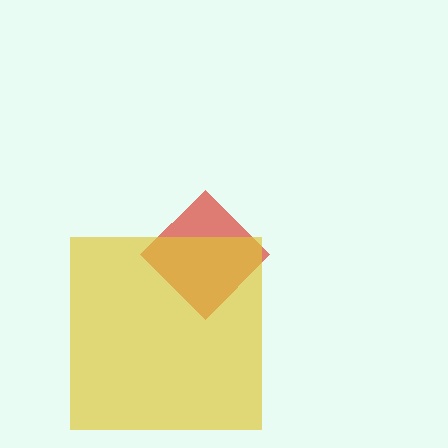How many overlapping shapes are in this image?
There are 2 overlapping shapes in the image.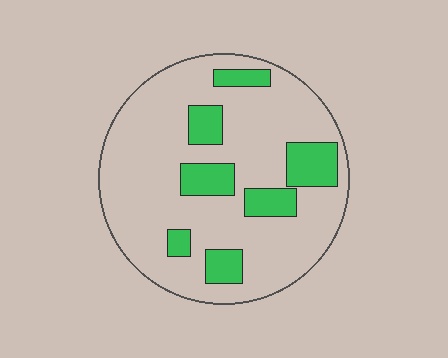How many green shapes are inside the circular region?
7.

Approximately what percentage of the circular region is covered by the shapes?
Approximately 20%.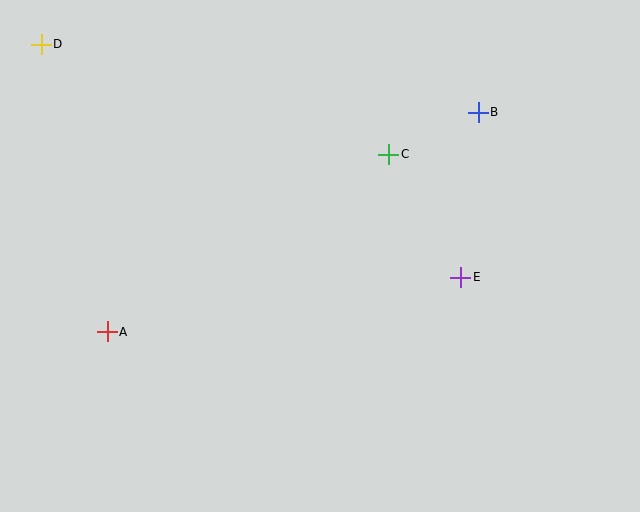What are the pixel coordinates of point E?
Point E is at (461, 277).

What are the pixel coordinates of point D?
Point D is at (41, 44).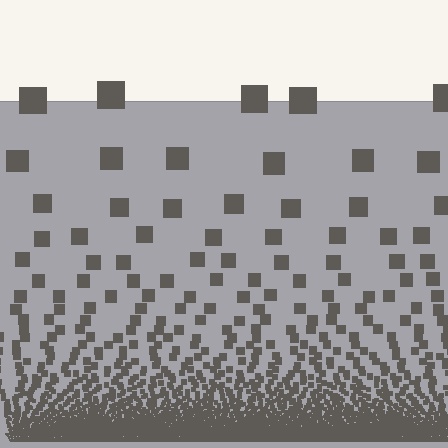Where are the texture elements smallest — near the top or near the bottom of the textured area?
Near the bottom.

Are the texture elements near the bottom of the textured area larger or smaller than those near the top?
Smaller. The gradient is inverted — elements near the bottom are smaller and denser.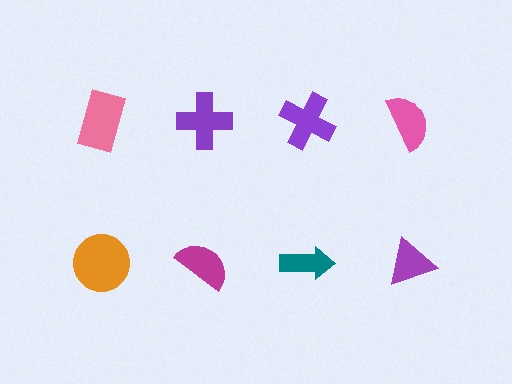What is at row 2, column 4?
A purple triangle.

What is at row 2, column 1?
An orange circle.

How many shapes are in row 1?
4 shapes.